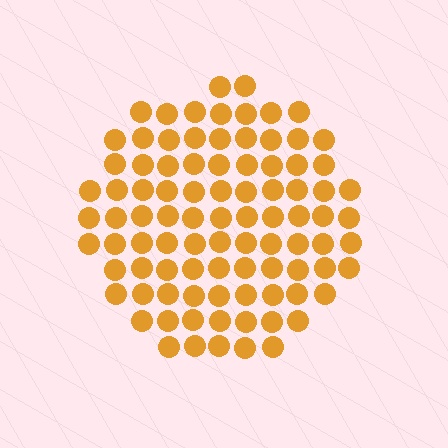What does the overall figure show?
The overall figure shows a circle.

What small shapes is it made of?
It is made of small circles.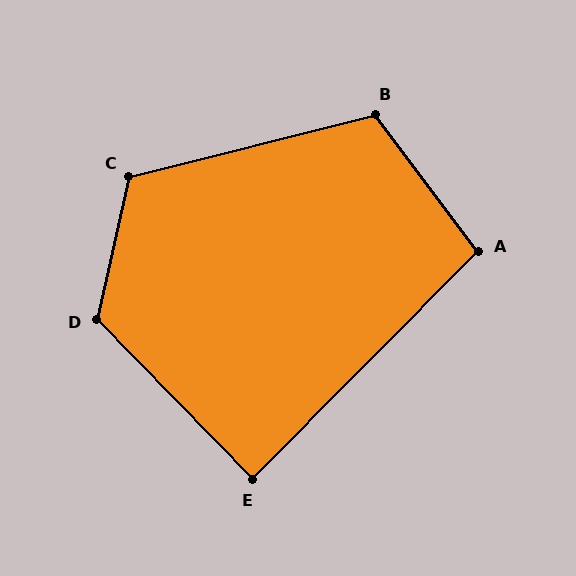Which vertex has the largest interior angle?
D, at approximately 123 degrees.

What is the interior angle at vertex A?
Approximately 98 degrees (obtuse).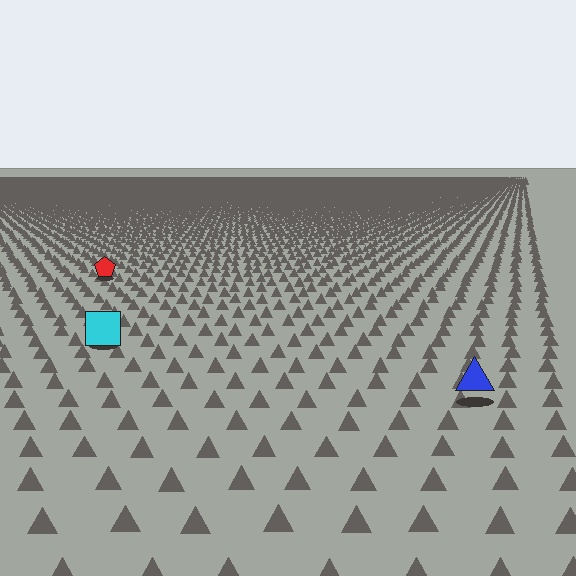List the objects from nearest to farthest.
From nearest to farthest: the blue triangle, the cyan square, the red pentagon.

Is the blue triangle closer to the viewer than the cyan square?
Yes. The blue triangle is closer — you can tell from the texture gradient: the ground texture is coarser near it.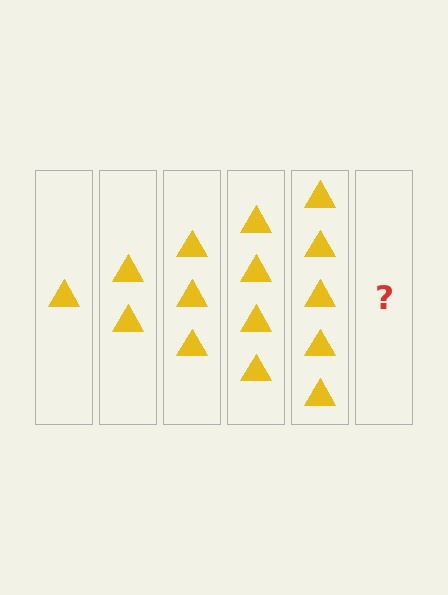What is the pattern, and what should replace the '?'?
The pattern is that each step adds one more triangle. The '?' should be 6 triangles.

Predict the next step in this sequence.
The next step is 6 triangles.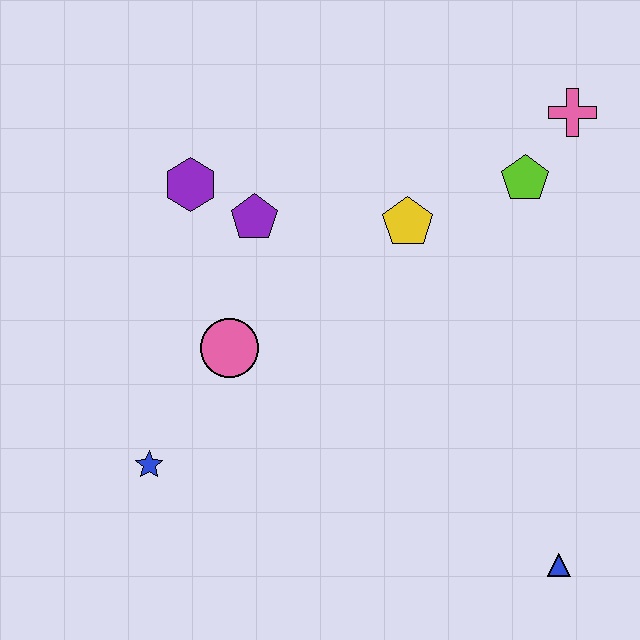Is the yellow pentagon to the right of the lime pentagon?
No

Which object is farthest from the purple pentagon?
The blue triangle is farthest from the purple pentagon.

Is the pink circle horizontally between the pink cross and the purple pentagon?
No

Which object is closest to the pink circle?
The purple pentagon is closest to the pink circle.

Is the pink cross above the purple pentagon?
Yes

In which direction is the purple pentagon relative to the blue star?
The purple pentagon is above the blue star.